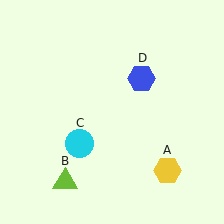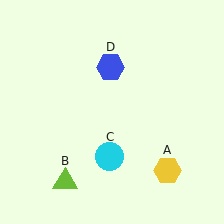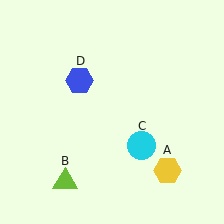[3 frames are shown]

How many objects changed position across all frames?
2 objects changed position: cyan circle (object C), blue hexagon (object D).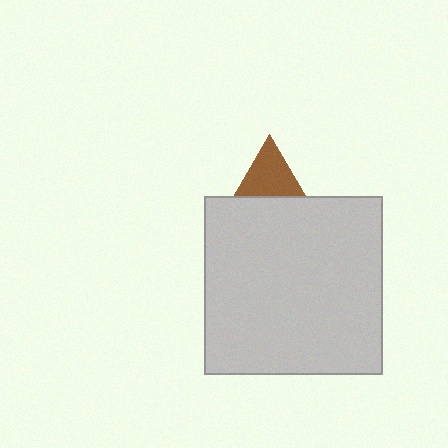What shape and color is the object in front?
The object in front is a light gray square.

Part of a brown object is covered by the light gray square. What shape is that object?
It is a triangle.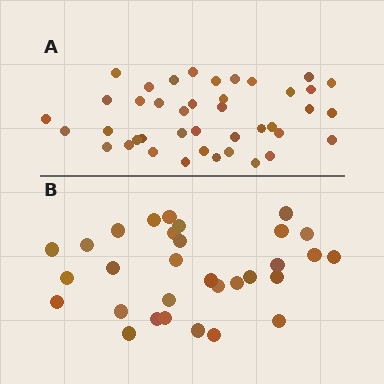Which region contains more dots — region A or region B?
Region A (the top region) has more dots.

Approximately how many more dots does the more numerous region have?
Region A has roughly 10 or so more dots than region B.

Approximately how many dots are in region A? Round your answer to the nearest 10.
About 40 dots. (The exact count is 41, which rounds to 40.)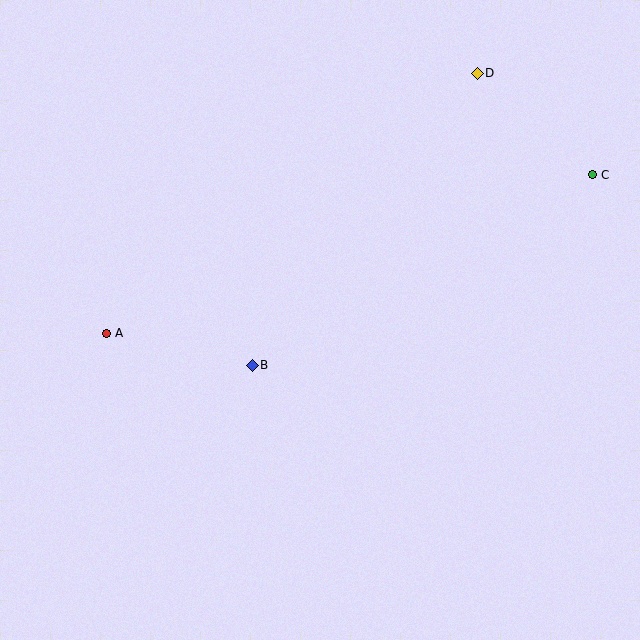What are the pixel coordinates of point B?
Point B is at (252, 365).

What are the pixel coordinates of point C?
Point C is at (593, 175).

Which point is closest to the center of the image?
Point B at (252, 365) is closest to the center.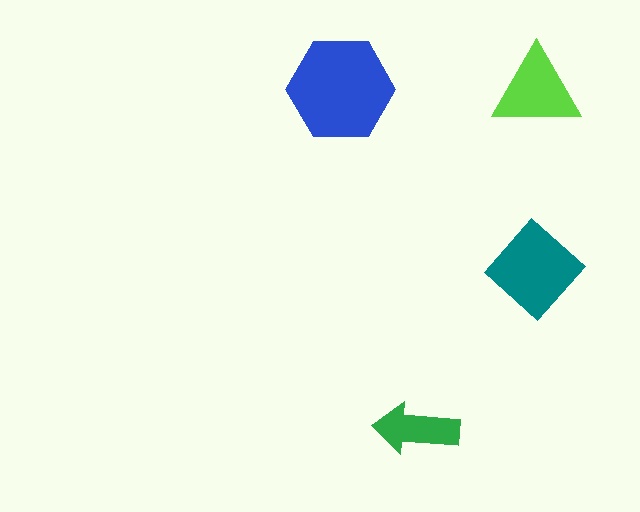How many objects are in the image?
There are 4 objects in the image.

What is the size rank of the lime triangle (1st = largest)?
3rd.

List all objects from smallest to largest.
The green arrow, the lime triangle, the teal diamond, the blue hexagon.